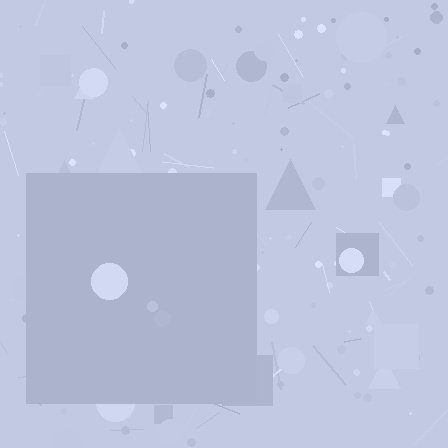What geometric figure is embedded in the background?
A square is embedded in the background.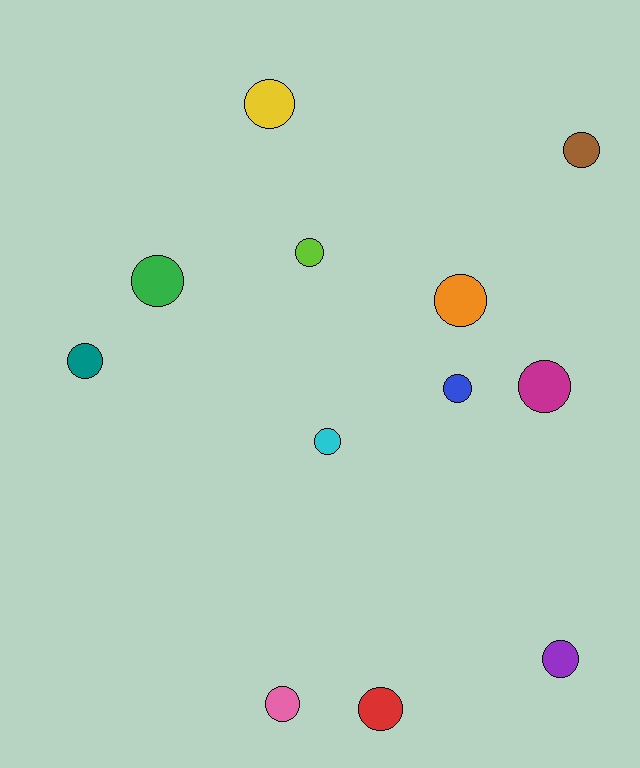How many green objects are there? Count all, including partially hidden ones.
There is 1 green object.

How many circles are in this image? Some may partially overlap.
There are 12 circles.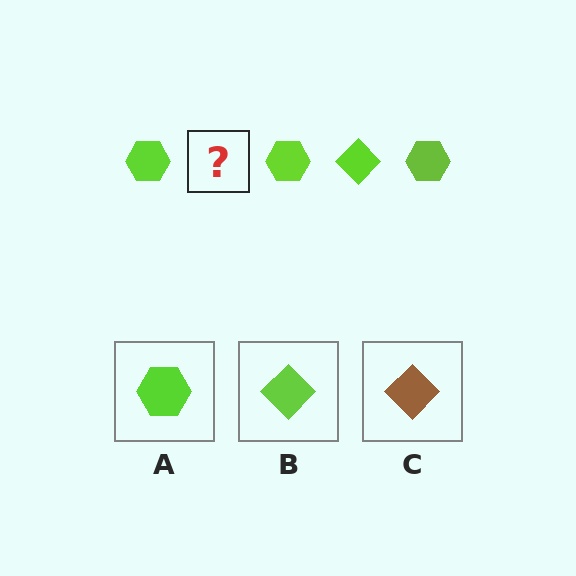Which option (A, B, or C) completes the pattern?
B.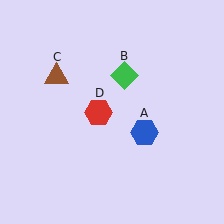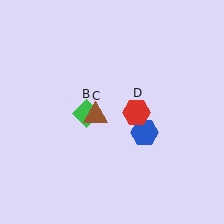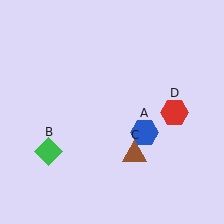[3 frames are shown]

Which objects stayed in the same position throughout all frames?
Blue hexagon (object A) remained stationary.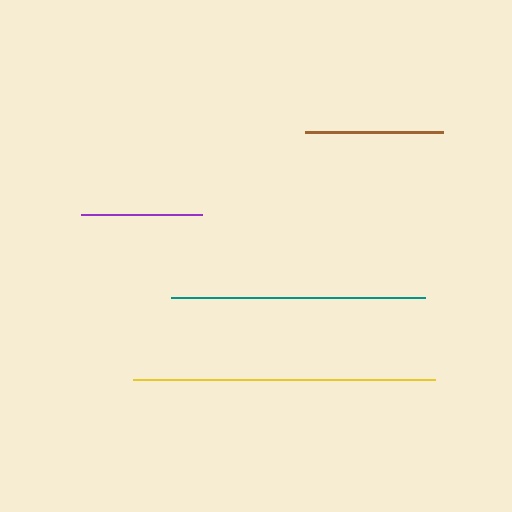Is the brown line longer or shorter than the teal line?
The teal line is longer than the brown line.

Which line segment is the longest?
The yellow line is the longest at approximately 302 pixels.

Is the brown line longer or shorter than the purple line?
The brown line is longer than the purple line.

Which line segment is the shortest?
The purple line is the shortest at approximately 121 pixels.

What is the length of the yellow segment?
The yellow segment is approximately 302 pixels long.